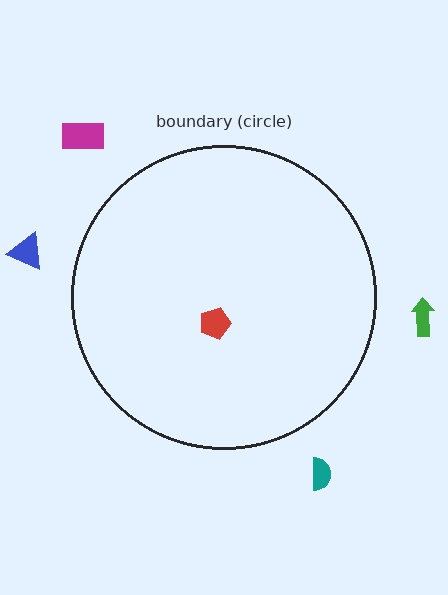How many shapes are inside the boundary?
1 inside, 4 outside.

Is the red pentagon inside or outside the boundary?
Inside.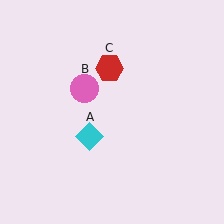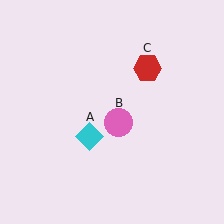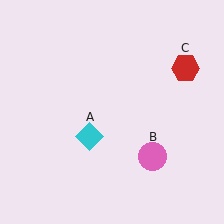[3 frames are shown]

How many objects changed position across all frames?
2 objects changed position: pink circle (object B), red hexagon (object C).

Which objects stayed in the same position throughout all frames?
Cyan diamond (object A) remained stationary.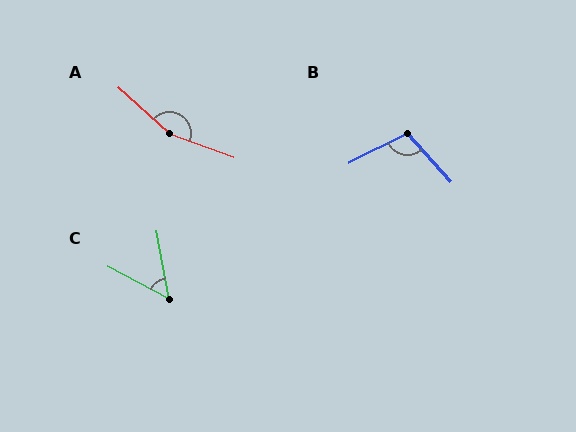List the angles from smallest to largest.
C (52°), B (105°), A (158°).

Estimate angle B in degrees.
Approximately 105 degrees.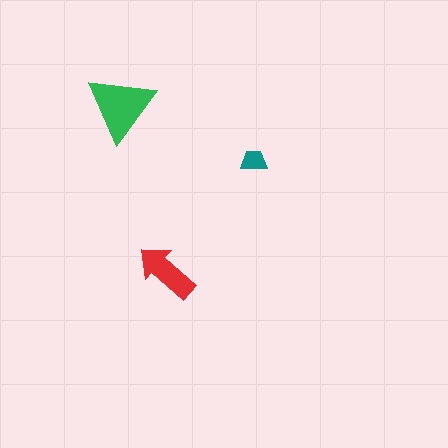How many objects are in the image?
There are 3 objects in the image.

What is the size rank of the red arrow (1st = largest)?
2nd.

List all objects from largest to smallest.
The green triangle, the red arrow, the teal trapezoid.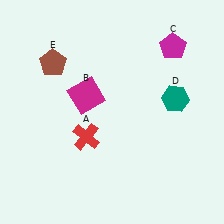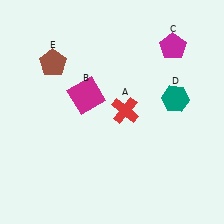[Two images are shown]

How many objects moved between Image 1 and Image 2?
1 object moved between the two images.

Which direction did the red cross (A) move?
The red cross (A) moved right.